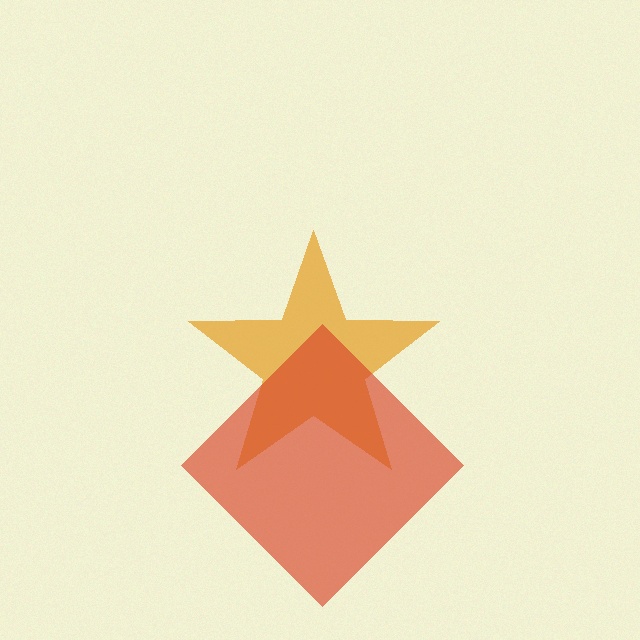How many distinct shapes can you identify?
There are 2 distinct shapes: an orange star, a red diamond.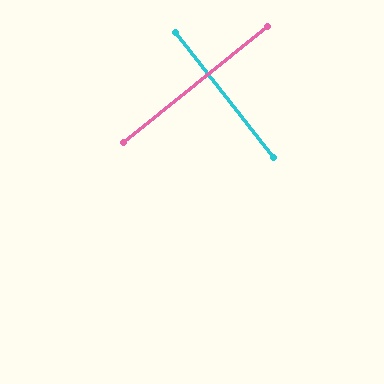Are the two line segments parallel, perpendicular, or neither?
Perpendicular — they meet at approximately 89°.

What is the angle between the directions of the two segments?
Approximately 89 degrees.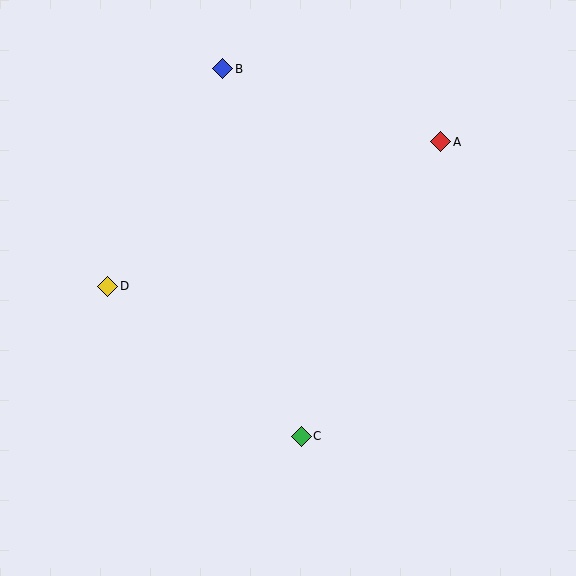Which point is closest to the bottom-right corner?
Point C is closest to the bottom-right corner.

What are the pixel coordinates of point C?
Point C is at (301, 436).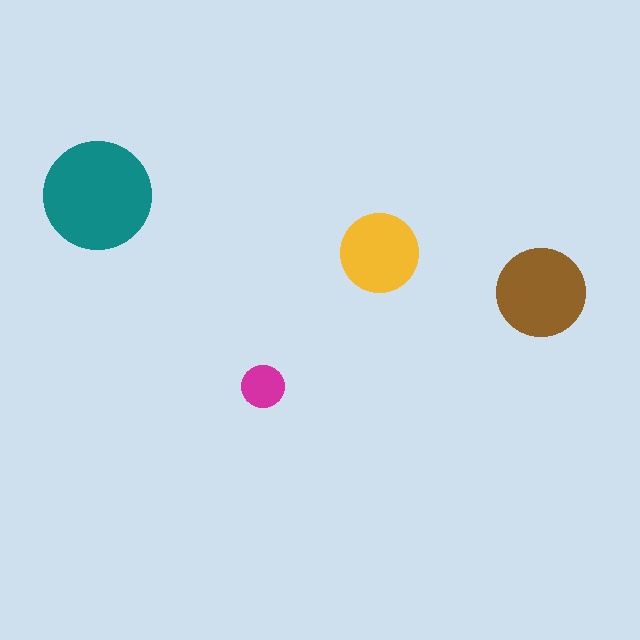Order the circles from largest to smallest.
the teal one, the brown one, the yellow one, the magenta one.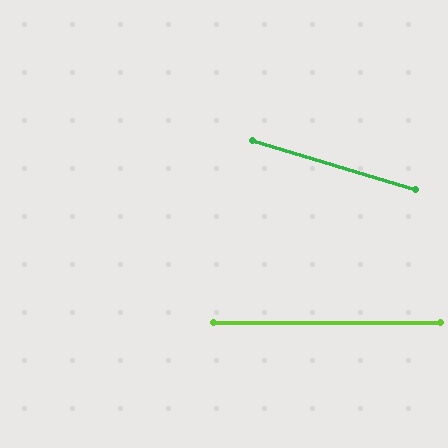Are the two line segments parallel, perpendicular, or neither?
Neither parallel nor perpendicular — they differ by about 17°.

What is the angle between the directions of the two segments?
Approximately 17 degrees.